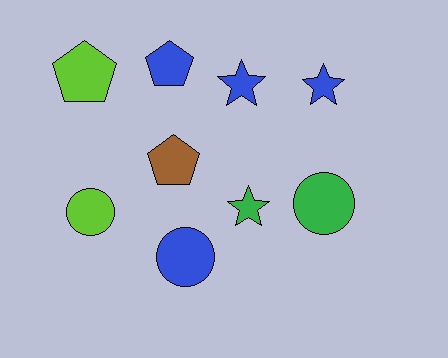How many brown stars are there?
There are no brown stars.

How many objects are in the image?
There are 9 objects.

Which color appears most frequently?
Blue, with 4 objects.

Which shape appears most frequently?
Pentagon, with 3 objects.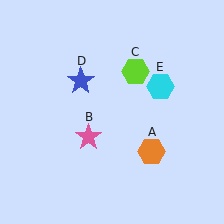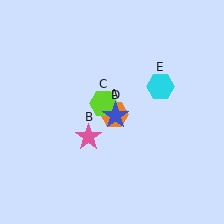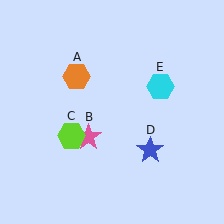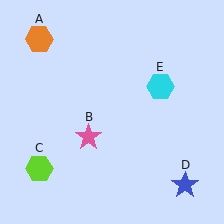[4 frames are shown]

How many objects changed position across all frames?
3 objects changed position: orange hexagon (object A), lime hexagon (object C), blue star (object D).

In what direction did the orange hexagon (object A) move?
The orange hexagon (object A) moved up and to the left.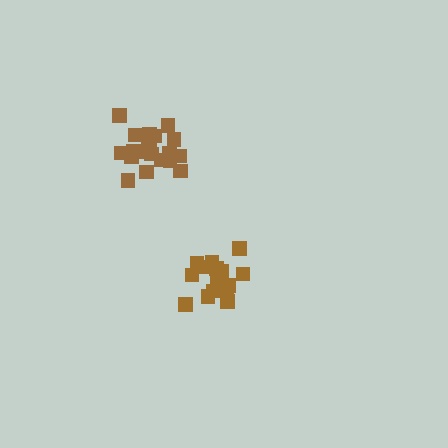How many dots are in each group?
Group 1: 16 dots, Group 2: 20 dots (36 total).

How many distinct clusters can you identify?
There are 2 distinct clusters.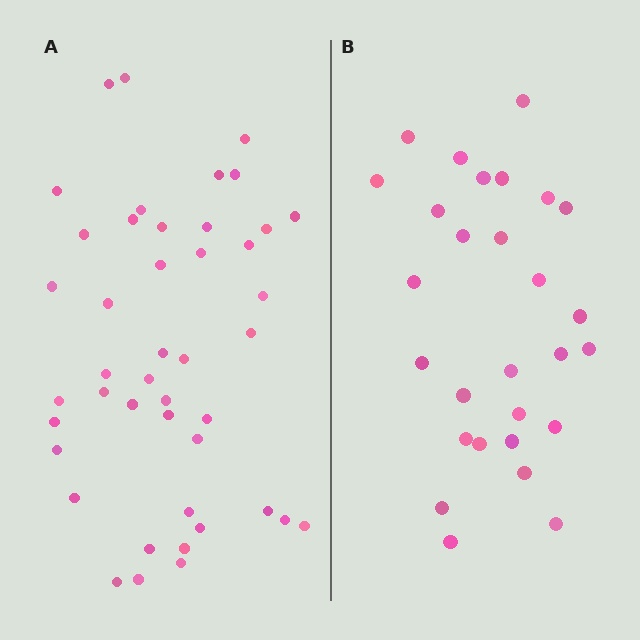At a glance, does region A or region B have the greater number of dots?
Region A (the left region) has more dots.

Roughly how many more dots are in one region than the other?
Region A has approximately 15 more dots than region B.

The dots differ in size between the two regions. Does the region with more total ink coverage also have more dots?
No. Region B has more total ink coverage because its dots are larger, but region A actually contains more individual dots. Total area can be misleading — the number of items is what matters here.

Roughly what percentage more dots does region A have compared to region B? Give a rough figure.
About 55% more.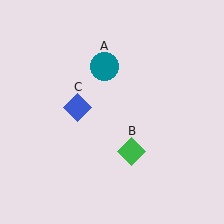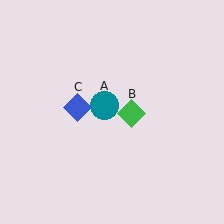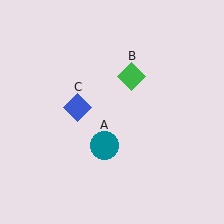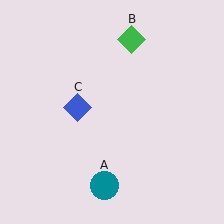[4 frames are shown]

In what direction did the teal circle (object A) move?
The teal circle (object A) moved down.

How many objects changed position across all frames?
2 objects changed position: teal circle (object A), green diamond (object B).